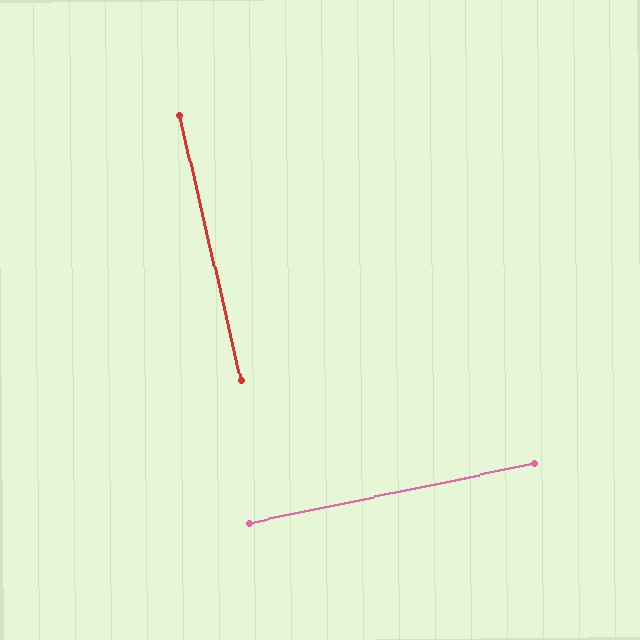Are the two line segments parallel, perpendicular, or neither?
Perpendicular — they meet at approximately 89°.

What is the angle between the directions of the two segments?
Approximately 89 degrees.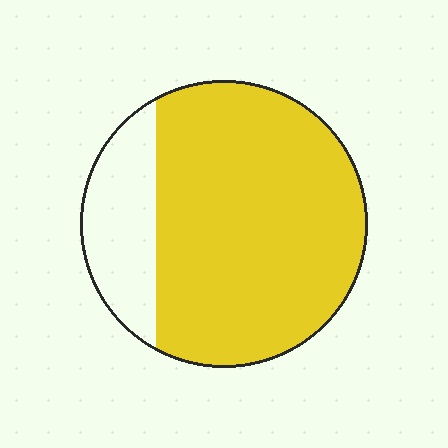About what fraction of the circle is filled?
About four fifths (4/5).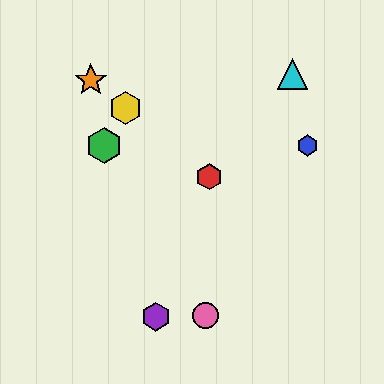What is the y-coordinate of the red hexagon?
The red hexagon is at y≈177.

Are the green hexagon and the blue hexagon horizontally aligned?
Yes, both are at y≈145.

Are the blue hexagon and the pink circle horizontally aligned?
No, the blue hexagon is at y≈145 and the pink circle is at y≈316.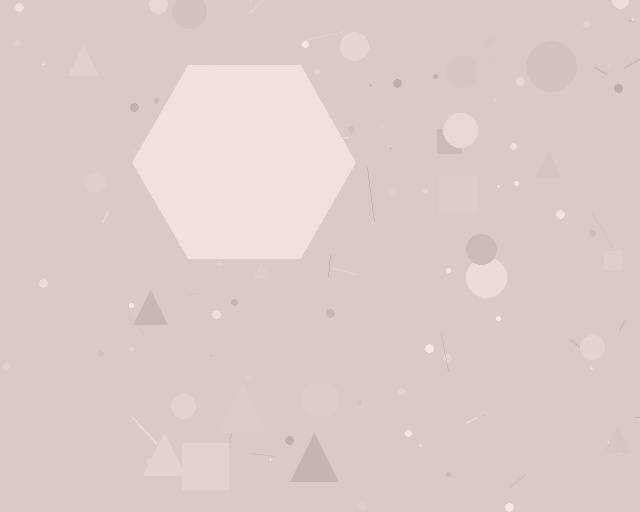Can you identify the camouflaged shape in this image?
The camouflaged shape is a hexagon.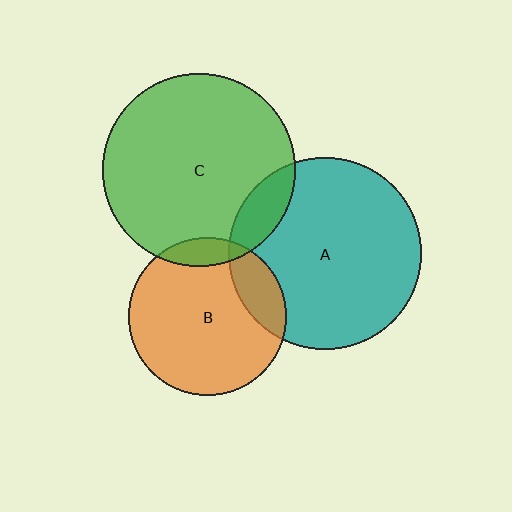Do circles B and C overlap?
Yes.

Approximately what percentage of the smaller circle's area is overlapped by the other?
Approximately 10%.